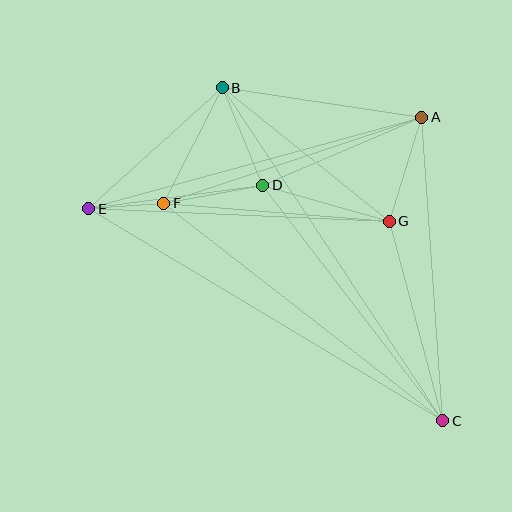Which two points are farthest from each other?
Points C and E are farthest from each other.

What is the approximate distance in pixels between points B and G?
The distance between B and G is approximately 214 pixels.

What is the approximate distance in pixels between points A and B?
The distance between A and B is approximately 201 pixels.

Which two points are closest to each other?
Points E and F are closest to each other.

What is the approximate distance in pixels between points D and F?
The distance between D and F is approximately 101 pixels.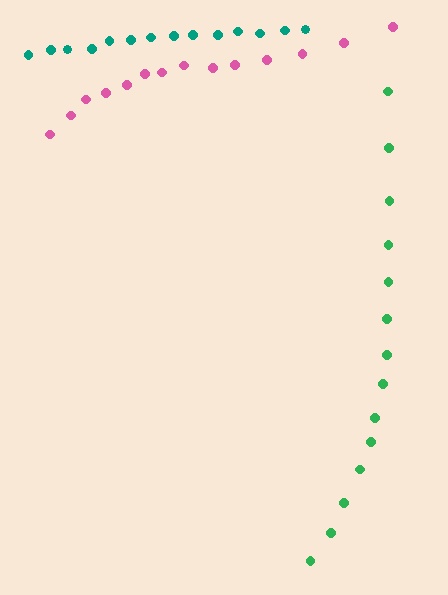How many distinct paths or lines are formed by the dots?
There are 3 distinct paths.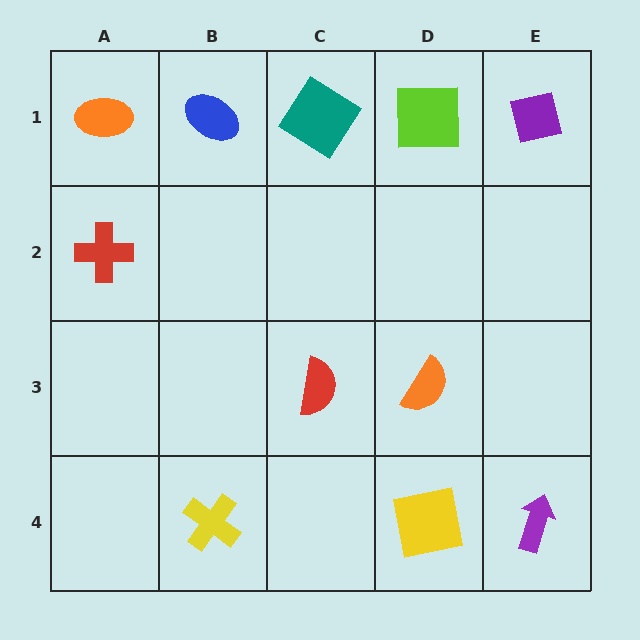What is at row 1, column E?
A purple square.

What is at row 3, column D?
An orange semicircle.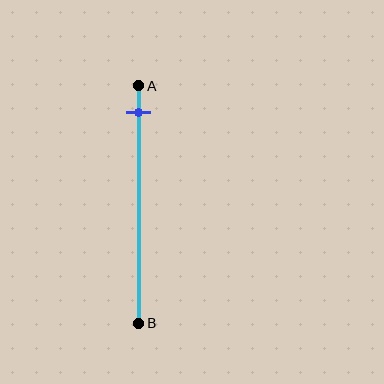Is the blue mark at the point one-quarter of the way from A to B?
No, the mark is at about 10% from A, not at the 25% one-quarter point.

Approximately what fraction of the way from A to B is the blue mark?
The blue mark is approximately 10% of the way from A to B.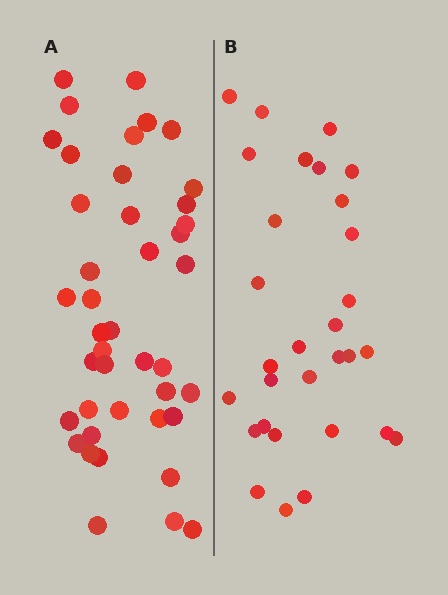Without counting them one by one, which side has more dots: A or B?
Region A (the left region) has more dots.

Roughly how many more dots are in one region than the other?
Region A has roughly 12 or so more dots than region B.